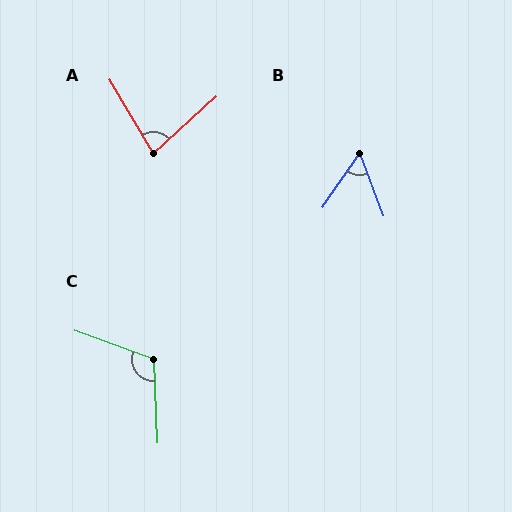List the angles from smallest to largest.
B (55°), A (78°), C (112°).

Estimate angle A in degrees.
Approximately 78 degrees.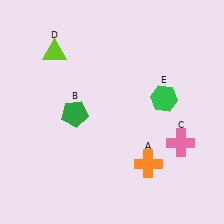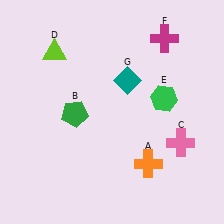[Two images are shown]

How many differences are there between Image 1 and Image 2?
There are 2 differences between the two images.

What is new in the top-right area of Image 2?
A teal diamond (G) was added in the top-right area of Image 2.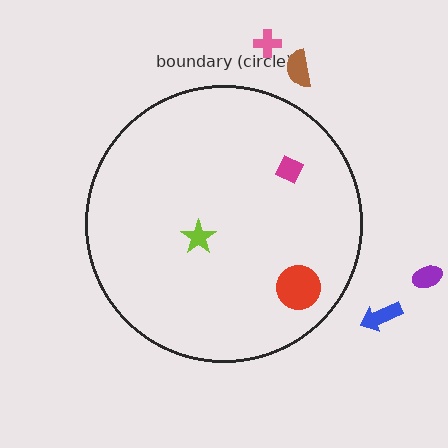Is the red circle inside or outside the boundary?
Inside.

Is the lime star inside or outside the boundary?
Inside.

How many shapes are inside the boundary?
3 inside, 4 outside.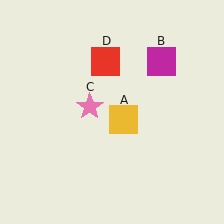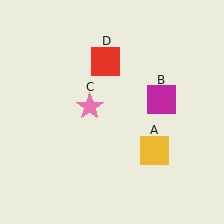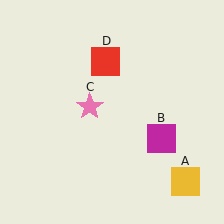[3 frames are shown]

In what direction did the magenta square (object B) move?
The magenta square (object B) moved down.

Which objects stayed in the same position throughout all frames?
Pink star (object C) and red square (object D) remained stationary.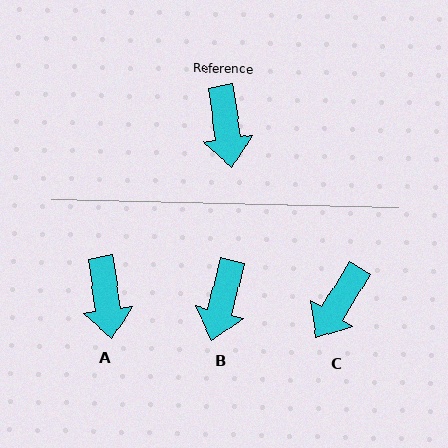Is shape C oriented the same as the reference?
No, it is off by about 40 degrees.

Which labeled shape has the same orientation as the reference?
A.